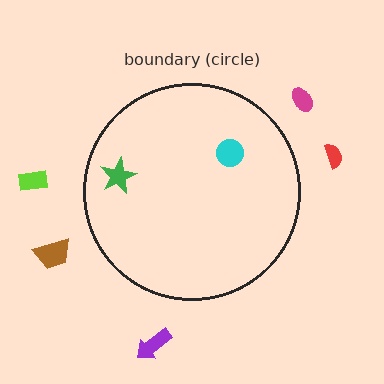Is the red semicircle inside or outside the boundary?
Outside.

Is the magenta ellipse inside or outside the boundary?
Outside.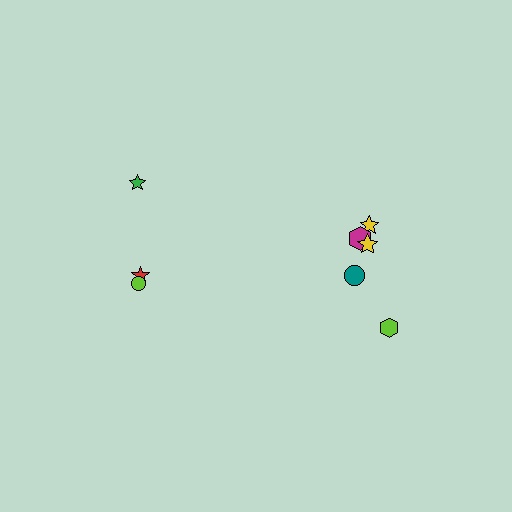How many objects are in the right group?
There are 5 objects.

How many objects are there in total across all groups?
There are 8 objects.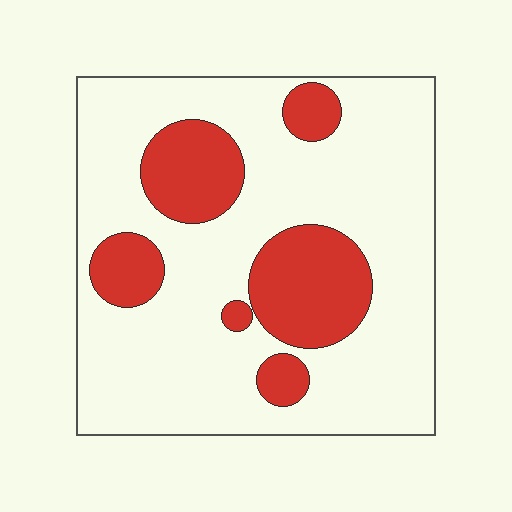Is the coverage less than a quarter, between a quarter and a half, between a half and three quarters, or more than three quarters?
Less than a quarter.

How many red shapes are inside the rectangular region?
6.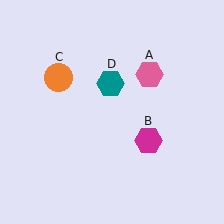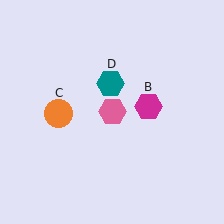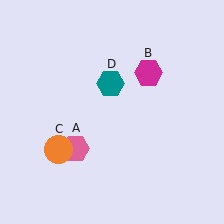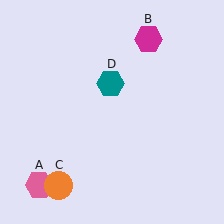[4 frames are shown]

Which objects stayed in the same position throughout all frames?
Teal hexagon (object D) remained stationary.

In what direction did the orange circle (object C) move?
The orange circle (object C) moved down.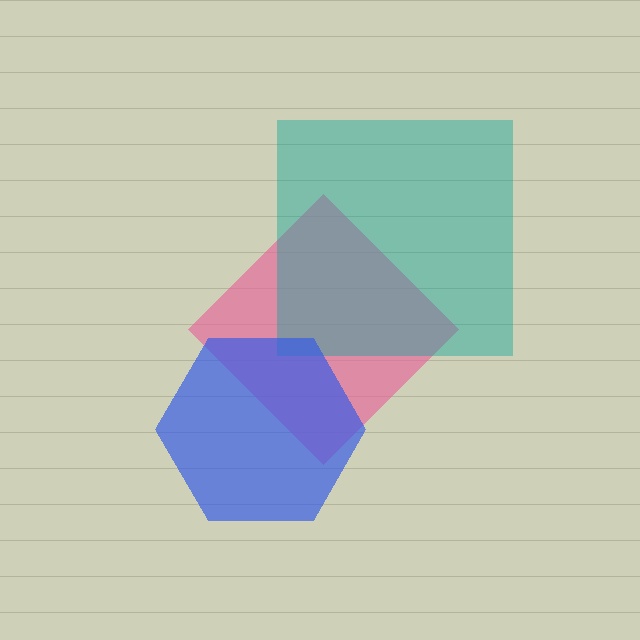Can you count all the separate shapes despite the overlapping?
Yes, there are 3 separate shapes.